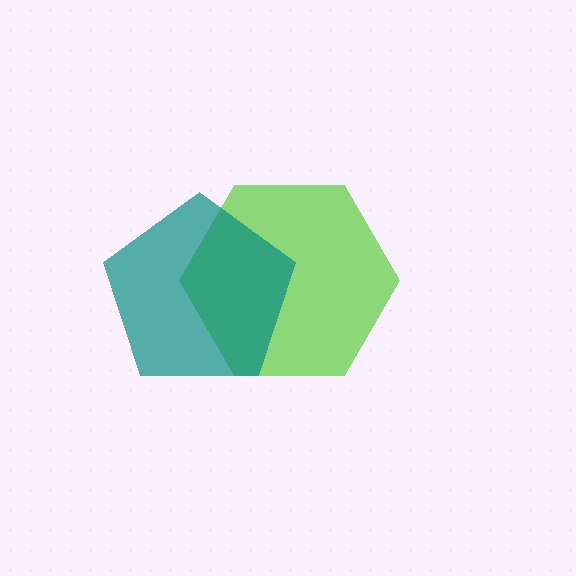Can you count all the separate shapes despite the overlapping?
Yes, there are 2 separate shapes.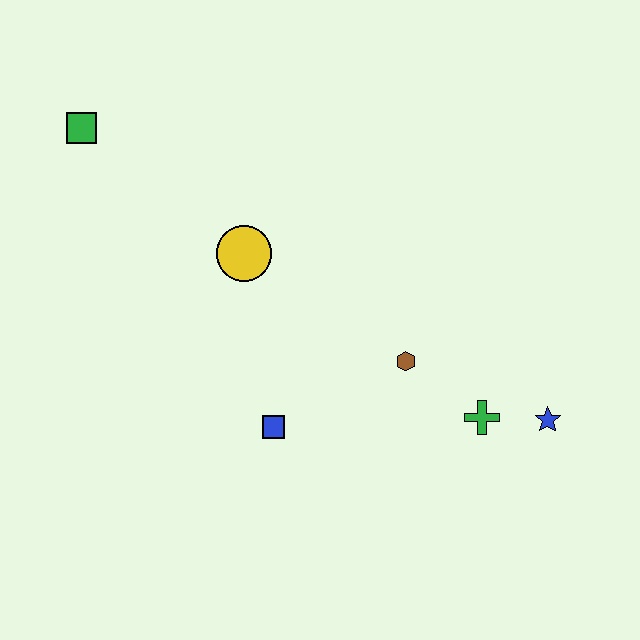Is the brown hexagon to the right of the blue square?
Yes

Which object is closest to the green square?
The yellow circle is closest to the green square.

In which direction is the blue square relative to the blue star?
The blue square is to the left of the blue star.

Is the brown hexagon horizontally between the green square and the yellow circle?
No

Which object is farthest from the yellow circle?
The blue star is farthest from the yellow circle.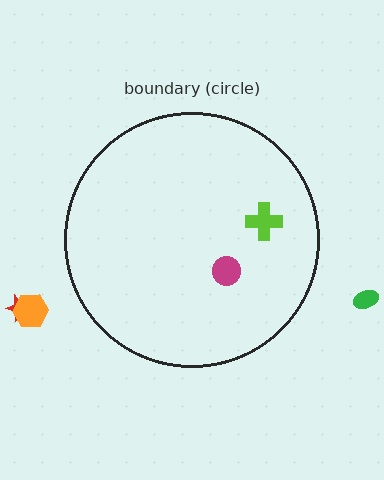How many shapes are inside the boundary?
2 inside, 3 outside.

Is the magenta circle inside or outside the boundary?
Inside.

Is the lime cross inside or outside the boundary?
Inside.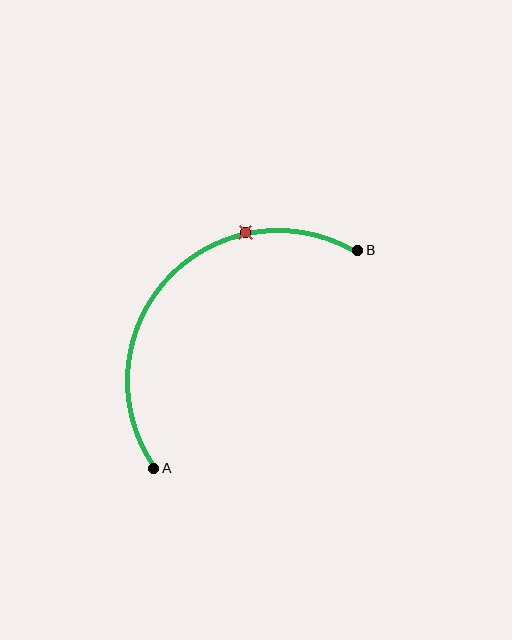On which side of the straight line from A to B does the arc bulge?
The arc bulges above and to the left of the straight line connecting A and B.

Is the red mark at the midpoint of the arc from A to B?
No. The red mark lies on the arc but is closer to endpoint B. The arc midpoint would be at the point on the curve equidistant along the arc from both A and B.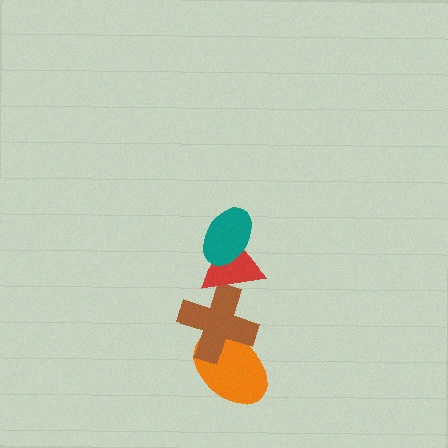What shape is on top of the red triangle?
The teal ellipse is on top of the red triangle.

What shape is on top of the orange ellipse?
The brown cross is on top of the orange ellipse.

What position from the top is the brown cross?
The brown cross is 3rd from the top.